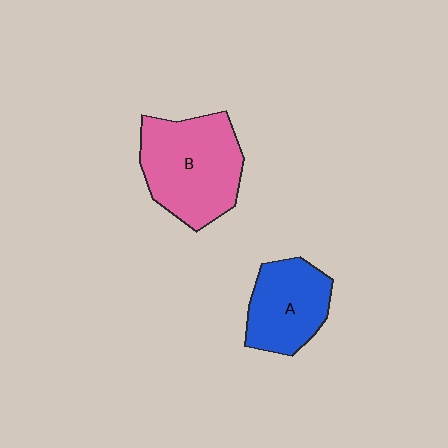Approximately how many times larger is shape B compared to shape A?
Approximately 1.4 times.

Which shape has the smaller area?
Shape A (blue).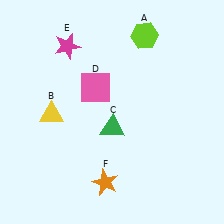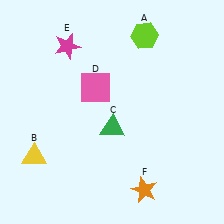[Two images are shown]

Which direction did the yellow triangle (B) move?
The yellow triangle (B) moved down.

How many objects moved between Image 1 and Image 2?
2 objects moved between the two images.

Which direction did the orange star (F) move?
The orange star (F) moved right.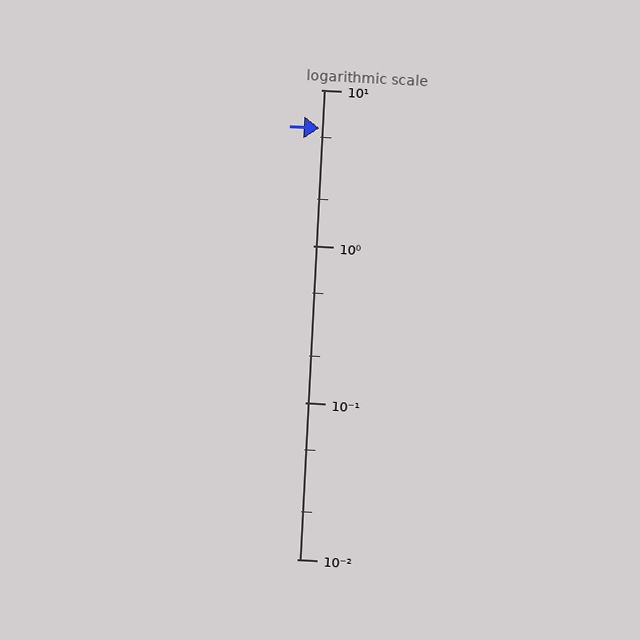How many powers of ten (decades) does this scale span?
The scale spans 3 decades, from 0.01 to 10.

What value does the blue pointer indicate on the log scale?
The pointer indicates approximately 5.7.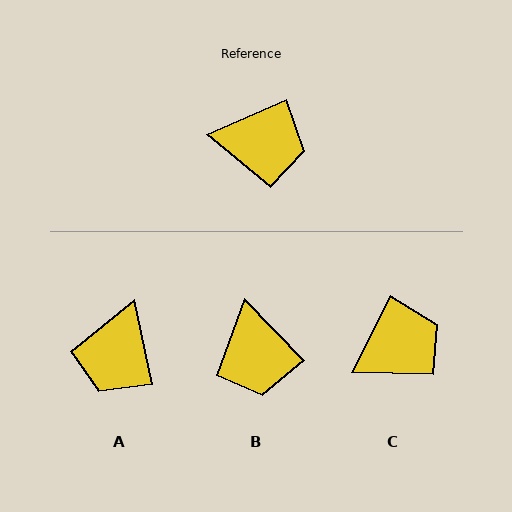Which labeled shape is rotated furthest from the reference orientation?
A, about 102 degrees away.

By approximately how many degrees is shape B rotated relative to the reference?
Approximately 70 degrees clockwise.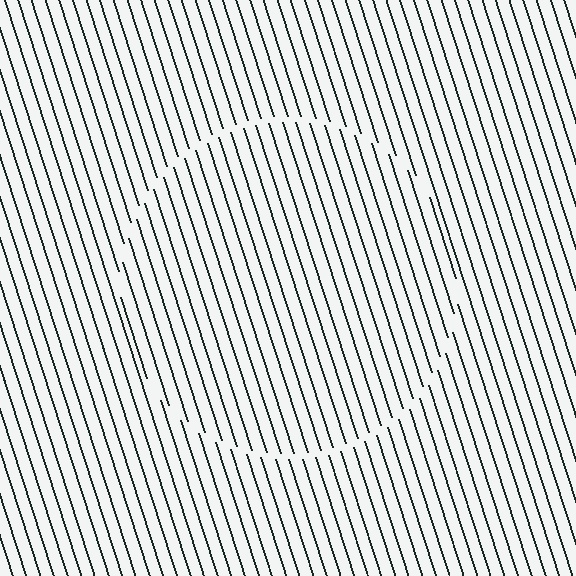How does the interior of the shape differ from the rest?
The interior of the shape contains the same grating, shifted by half a period — the contour is defined by the phase discontinuity where line-ends from the inner and outer gratings abut.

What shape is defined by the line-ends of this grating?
An illusory circle. The interior of the shape contains the same grating, shifted by half a period — the contour is defined by the phase discontinuity where line-ends from the inner and outer gratings abut.